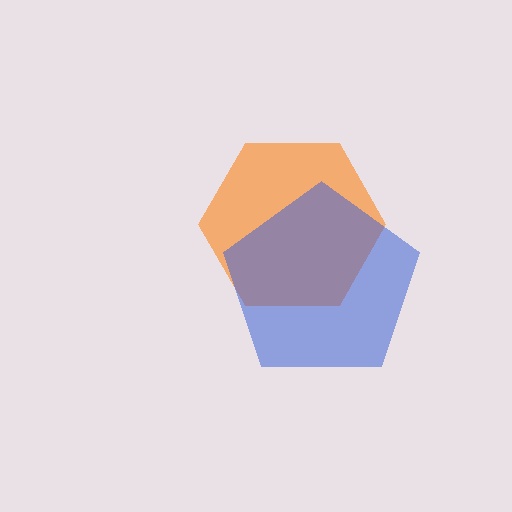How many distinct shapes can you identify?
There are 2 distinct shapes: an orange hexagon, a blue pentagon.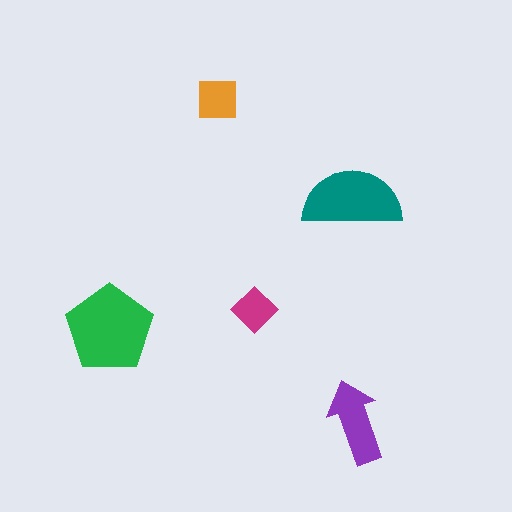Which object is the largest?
The green pentagon.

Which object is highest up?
The orange square is topmost.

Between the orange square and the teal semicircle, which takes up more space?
The teal semicircle.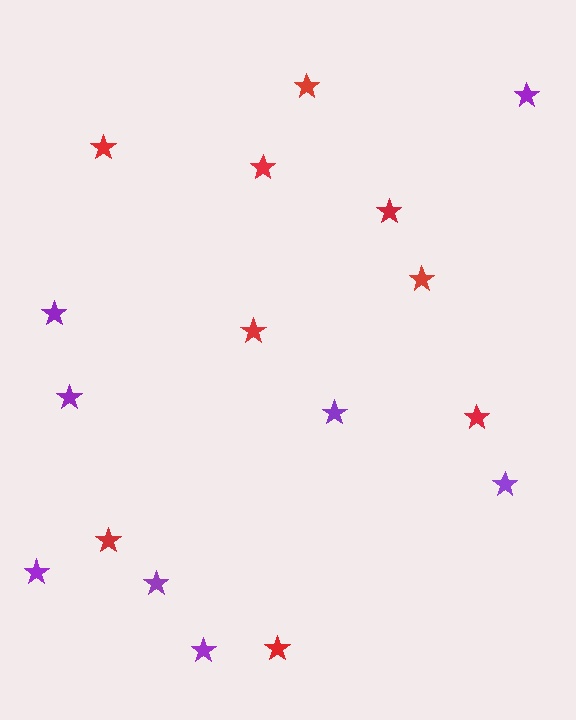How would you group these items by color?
There are 2 groups: one group of red stars (9) and one group of purple stars (8).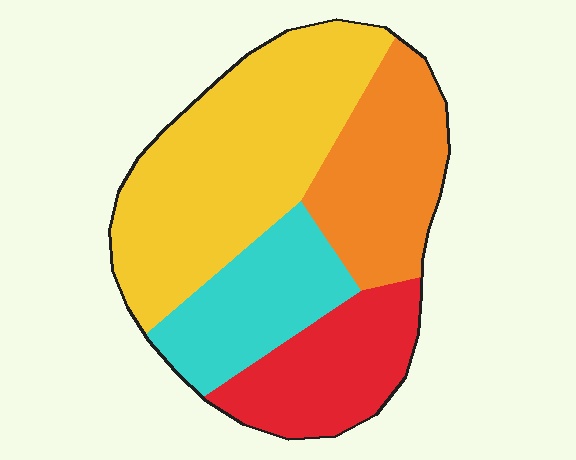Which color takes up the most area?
Yellow, at roughly 40%.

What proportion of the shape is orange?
Orange covers roughly 20% of the shape.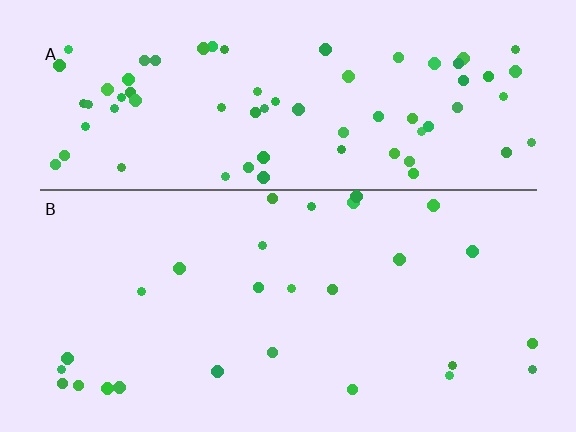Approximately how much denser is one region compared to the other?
Approximately 2.7× — region A over region B.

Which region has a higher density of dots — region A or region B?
A (the top).